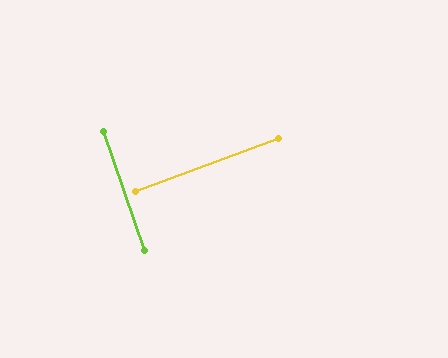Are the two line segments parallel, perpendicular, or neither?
Perpendicular — they meet at approximately 88°.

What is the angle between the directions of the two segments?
Approximately 88 degrees.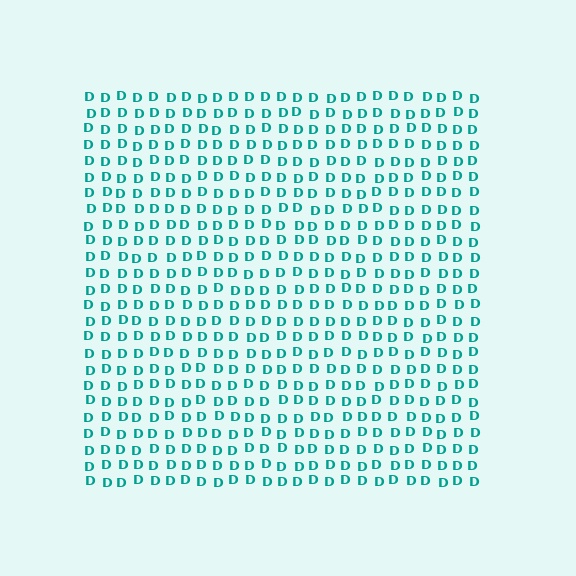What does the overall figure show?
The overall figure shows a square.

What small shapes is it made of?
It is made of small letter D's.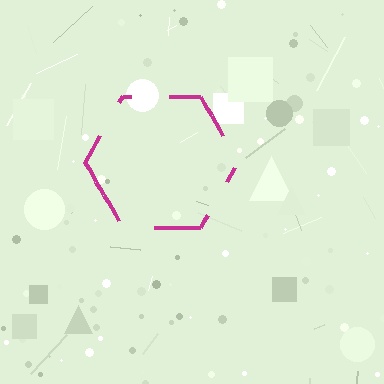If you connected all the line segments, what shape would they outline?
They would outline a hexagon.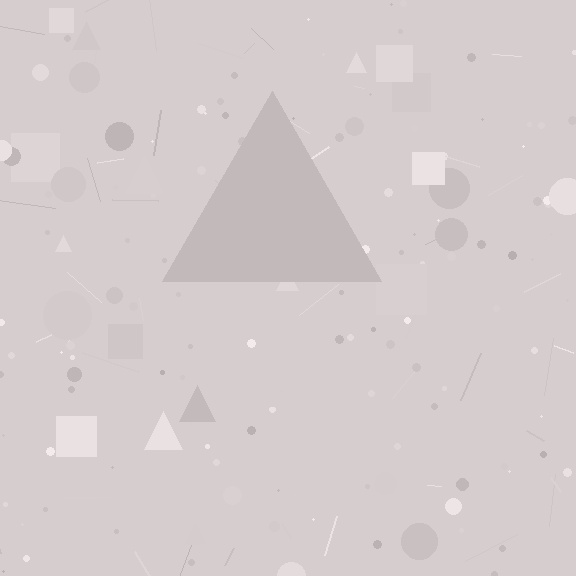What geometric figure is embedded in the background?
A triangle is embedded in the background.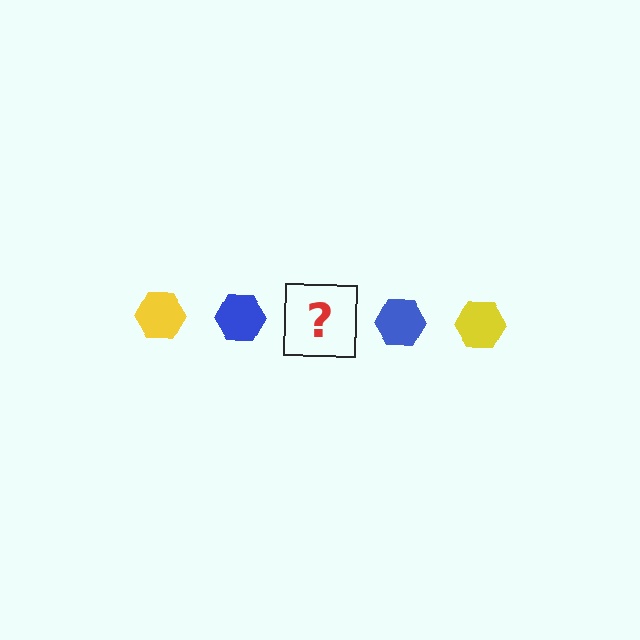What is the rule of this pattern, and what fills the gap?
The rule is that the pattern cycles through yellow, blue hexagons. The gap should be filled with a yellow hexagon.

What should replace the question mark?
The question mark should be replaced with a yellow hexagon.